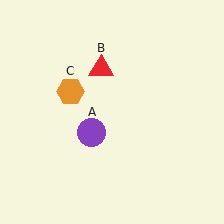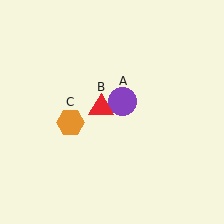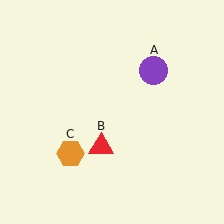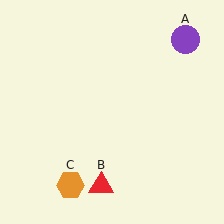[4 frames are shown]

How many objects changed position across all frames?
3 objects changed position: purple circle (object A), red triangle (object B), orange hexagon (object C).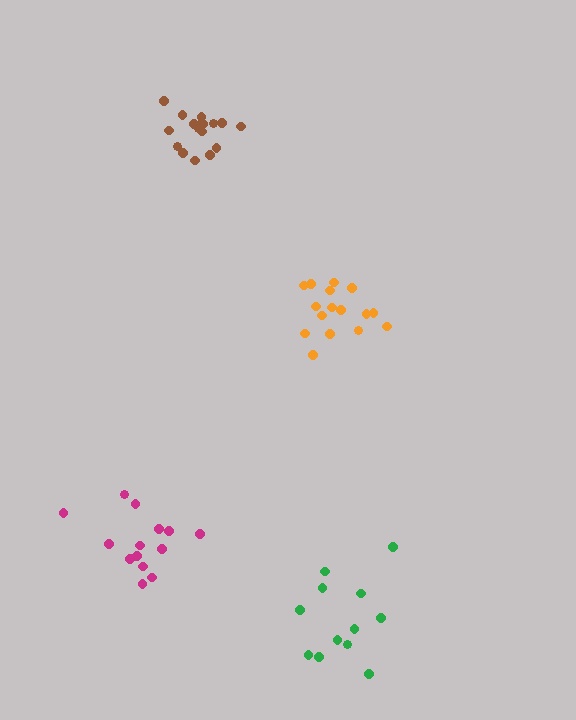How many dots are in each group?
Group 1: 16 dots, Group 2: 17 dots, Group 3: 14 dots, Group 4: 12 dots (59 total).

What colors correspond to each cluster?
The clusters are colored: orange, brown, magenta, green.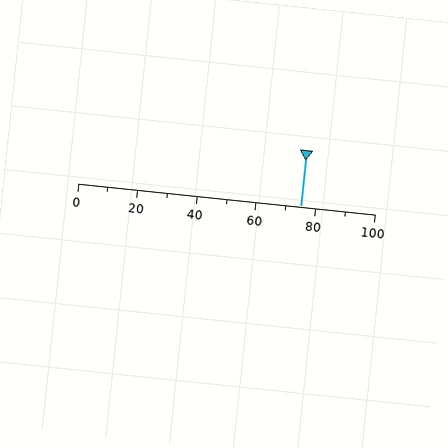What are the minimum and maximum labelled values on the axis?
The axis runs from 0 to 100.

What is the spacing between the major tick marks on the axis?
The major ticks are spaced 20 apart.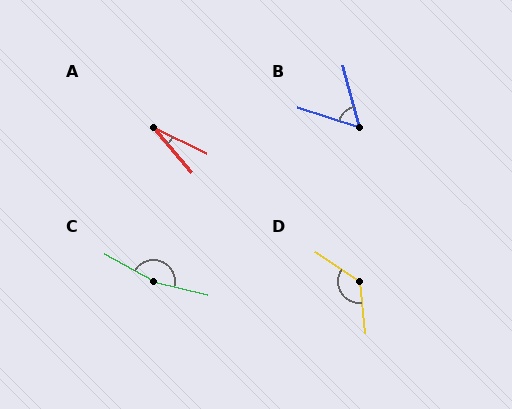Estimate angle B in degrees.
Approximately 57 degrees.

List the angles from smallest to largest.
A (23°), B (57°), D (131°), C (163°).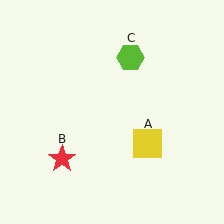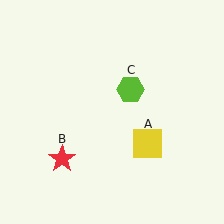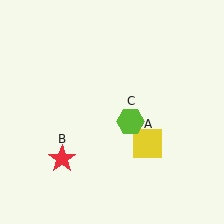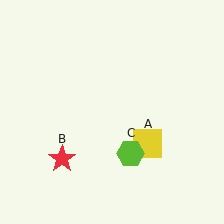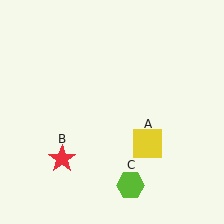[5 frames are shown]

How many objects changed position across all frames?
1 object changed position: lime hexagon (object C).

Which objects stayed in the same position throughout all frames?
Yellow square (object A) and red star (object B) remained stationary.